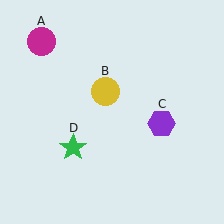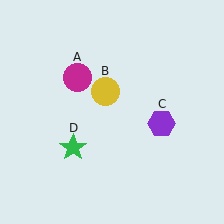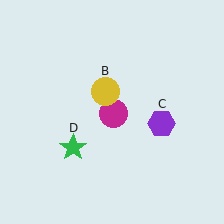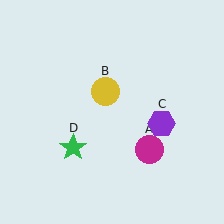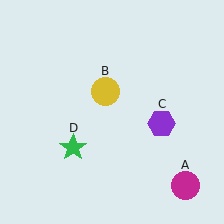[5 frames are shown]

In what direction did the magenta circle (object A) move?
The magenta circle (object A) moved down and to the right.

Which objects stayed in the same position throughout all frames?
Yellow circle (object B) and purple hexagon (object C) and green star (object D) remained stationary.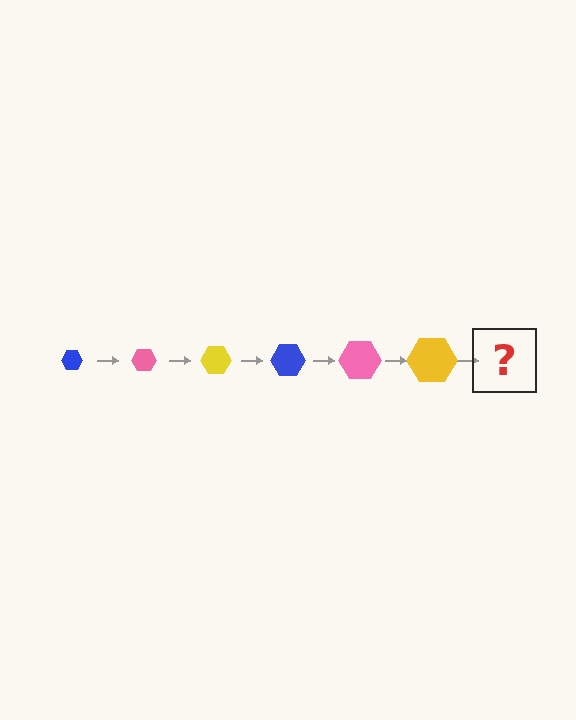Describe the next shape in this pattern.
It should be a blue hexagon, larger than the previous one.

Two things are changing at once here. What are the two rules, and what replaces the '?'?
The two rules are that the hexagon grows larger each step and the color cycles through blue, pink, and yellow. The '?' should be a blue hexagon, larger than the previous one.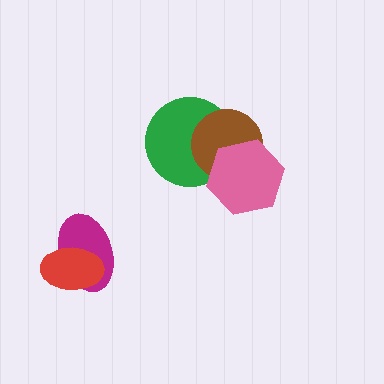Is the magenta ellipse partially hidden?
Yes, it is partially covered by another shape.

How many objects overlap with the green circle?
2 objects overlap with the green circle.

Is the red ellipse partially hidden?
No, no other shape covers it.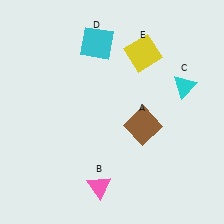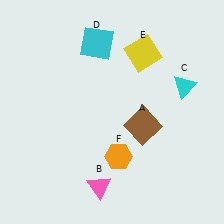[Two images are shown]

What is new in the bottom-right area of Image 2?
An orange hexagon (F) was added in the bottom-right area of Image 2.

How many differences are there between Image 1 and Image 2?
There is 1 difference between the two images.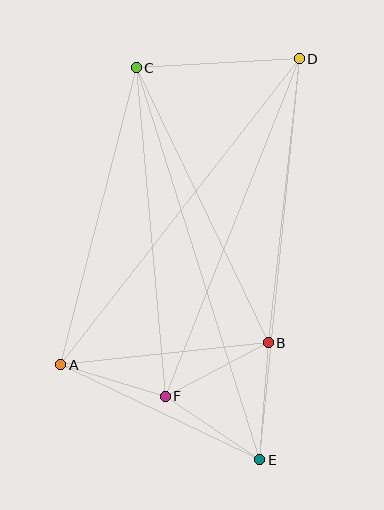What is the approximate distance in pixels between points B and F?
The distance between B and F is approximately 116 pixels.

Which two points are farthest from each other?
Points C and E are farthest from each other.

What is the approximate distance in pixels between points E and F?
The distance between E and F is approximately 114 pixels.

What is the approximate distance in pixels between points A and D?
The distance between A and D is approximately 388 pixels.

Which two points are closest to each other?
Points A and F are closest to each other.